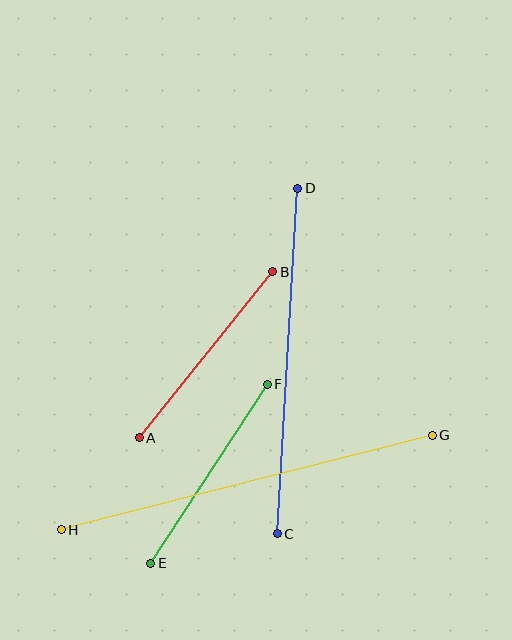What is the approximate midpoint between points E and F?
The midpoint is at approximately (209, 474) pixels.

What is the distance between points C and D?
The distance is approximately 346 pixels.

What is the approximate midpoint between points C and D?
The midpoint is at approximately (288, 361) pixels.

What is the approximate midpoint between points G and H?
The midpoint is at approximately (247, 482) pixels.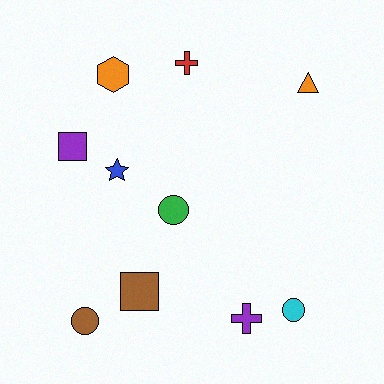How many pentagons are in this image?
There are no pentagons.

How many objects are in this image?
There are 10 objects.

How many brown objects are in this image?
There are 2 brown objects.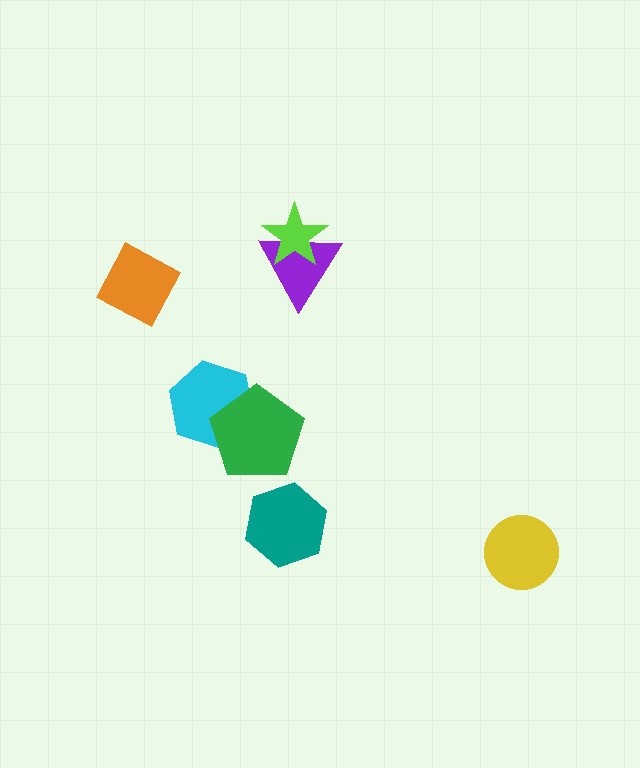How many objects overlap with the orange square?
0 objects overlap with the orange square.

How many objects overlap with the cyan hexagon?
1 object overlaps with the cyan hexagon.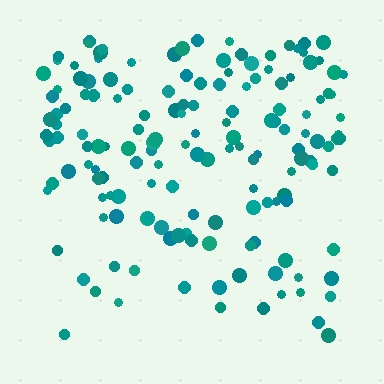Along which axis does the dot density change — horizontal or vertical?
Vertical.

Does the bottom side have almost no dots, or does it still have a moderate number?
Still a moderate number, just noticeably fewer than the top.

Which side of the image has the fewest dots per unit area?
The bottom.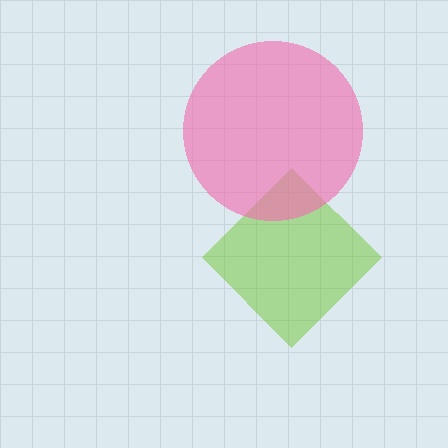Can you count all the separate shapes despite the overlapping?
Yes, there are 2 separate shapes.